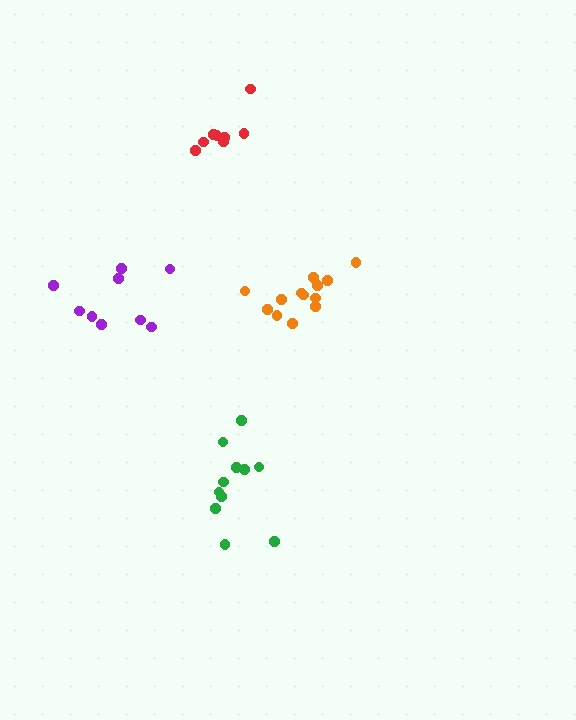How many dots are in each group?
Group 1: 11 dots, Group 2: 13 dots, Group 3: 8 dots, Group 4: 9 dots (41 total).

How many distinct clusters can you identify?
There are 4 distinct clusters.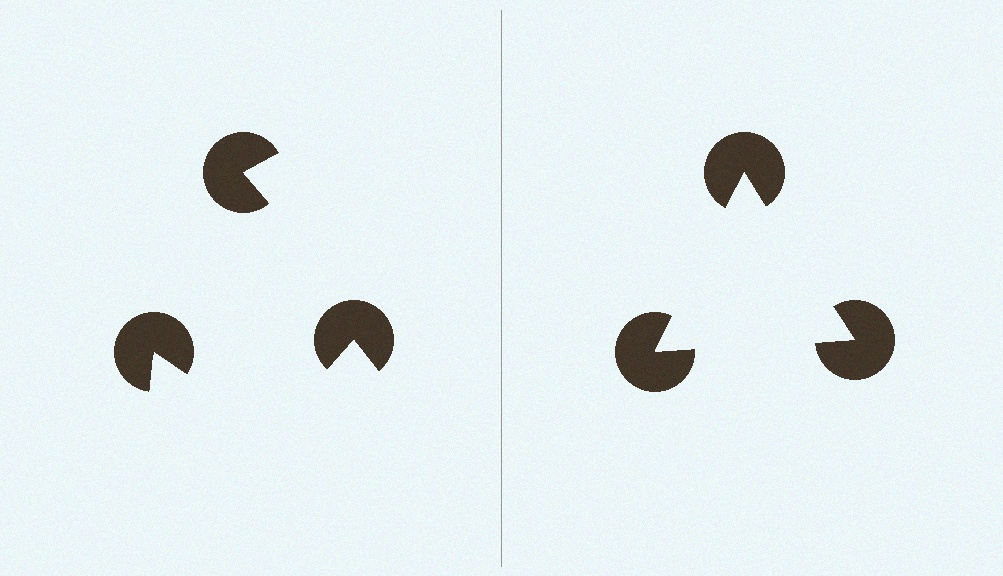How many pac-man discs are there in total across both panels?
6 — 3 on each side.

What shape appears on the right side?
An illusory triangle.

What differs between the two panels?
The pac-man discs are positioned identically on both sides; only the wedge orientations differ. On the right they align to a triangle; on the left they are misaligned.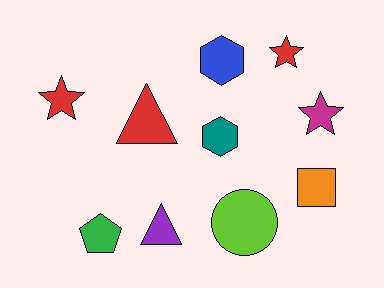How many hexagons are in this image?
There are 2 hexagons.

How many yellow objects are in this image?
There are no yellow objects.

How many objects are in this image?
There are 10 objects.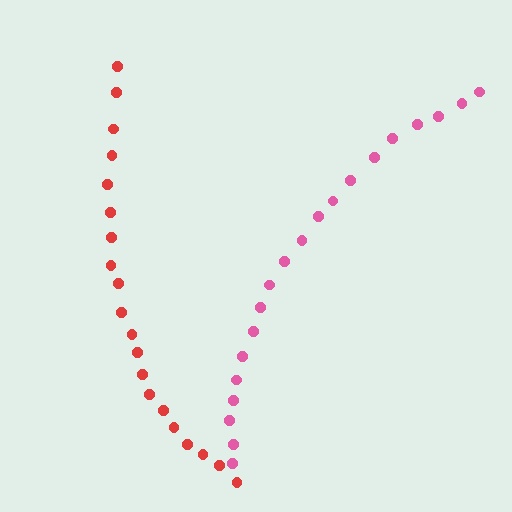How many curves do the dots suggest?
There are 2 distinct paths.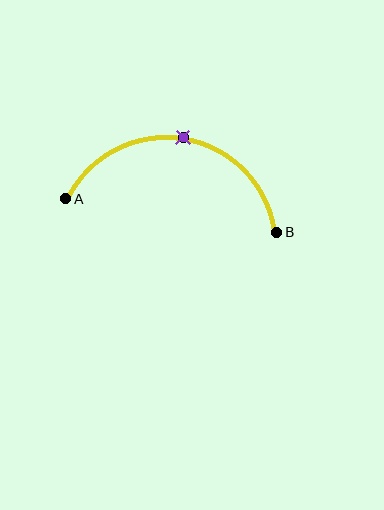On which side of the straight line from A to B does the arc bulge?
The arc bulges above the straight line connecting A and B.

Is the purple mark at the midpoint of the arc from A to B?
Yes. The purple mark lies on the arc at equal arc-length from both A and B — it is the arc midpoint.